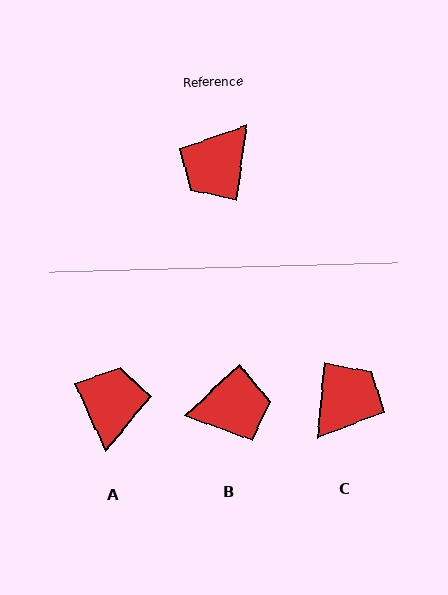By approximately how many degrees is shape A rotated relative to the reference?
Approximately 148 degrees clockwise.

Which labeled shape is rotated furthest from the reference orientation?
C, about 178 degrees away.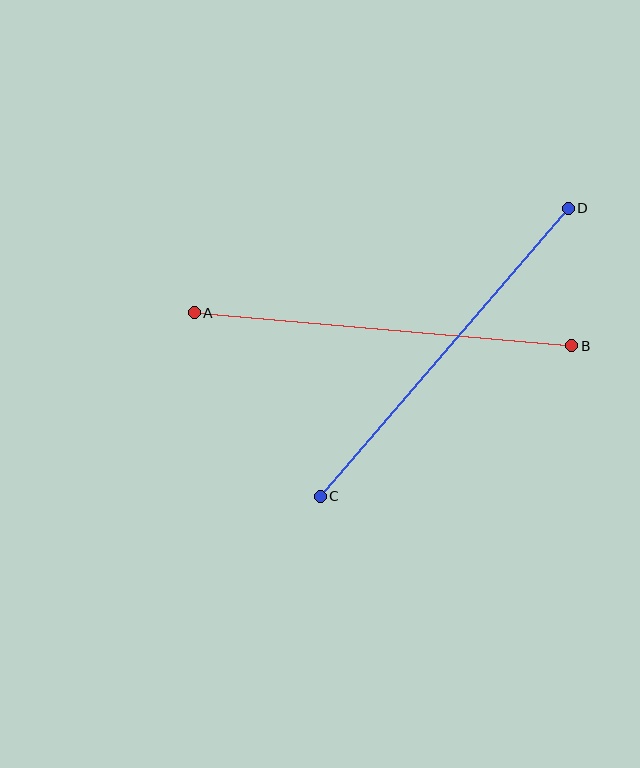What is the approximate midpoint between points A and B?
The midpoint is at approximately (383, 329) pixels.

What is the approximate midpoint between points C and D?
The midpoint is at approximately (444, 352) pixels.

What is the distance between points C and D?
The distance is approximately 380 pixels.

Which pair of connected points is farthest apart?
Points C and D are farthest apart.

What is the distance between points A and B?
The distance is approximately 379 pixels.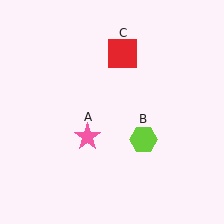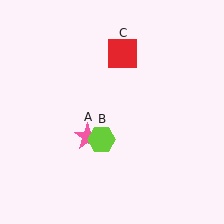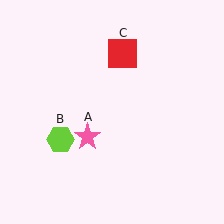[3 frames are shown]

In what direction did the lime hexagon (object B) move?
The lime hexagon (object B) moved left.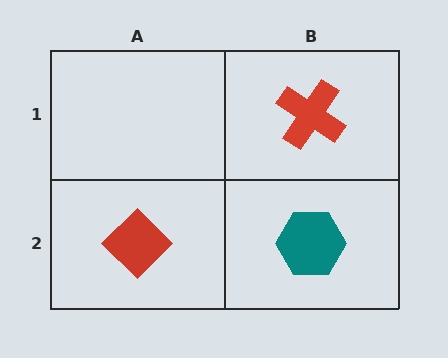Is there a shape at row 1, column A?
No, that cell is empty.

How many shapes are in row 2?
2 shapes.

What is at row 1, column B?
A red cross.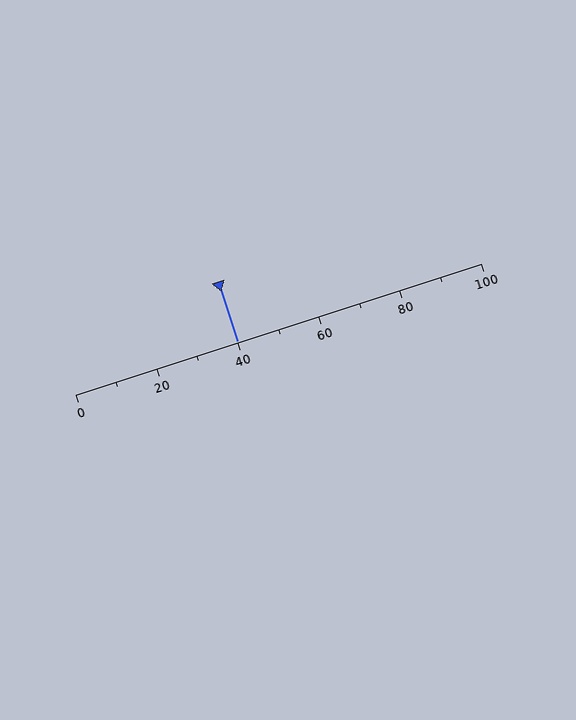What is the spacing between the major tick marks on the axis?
The major ticks are spaced 20 apart.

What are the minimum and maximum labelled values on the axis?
The axis runs from 0 to 100.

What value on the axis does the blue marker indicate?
The marker indicates approximately 40.